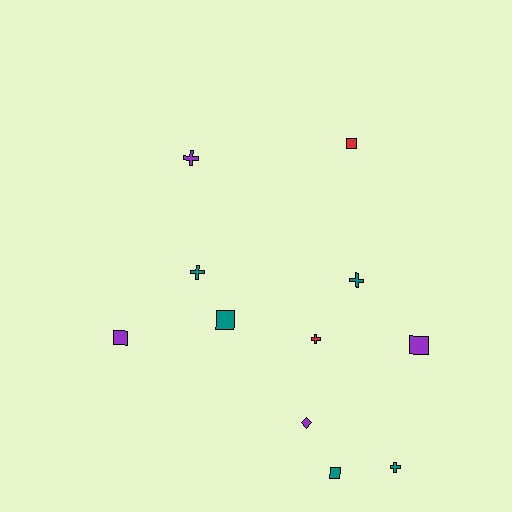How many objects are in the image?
There are 11 objects.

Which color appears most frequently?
Teal, with 5 objects.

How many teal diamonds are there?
There are no teal diamonds.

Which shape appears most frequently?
Square, with 5 objects.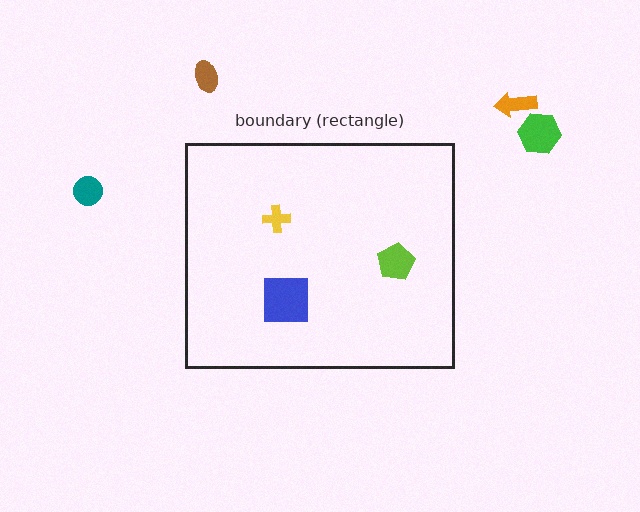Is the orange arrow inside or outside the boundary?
Outside.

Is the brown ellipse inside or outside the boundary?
Outside.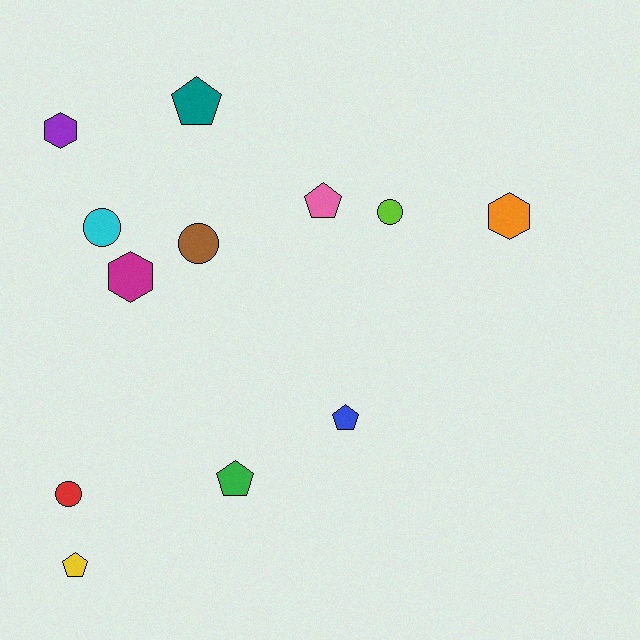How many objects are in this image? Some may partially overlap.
There are 12 objects.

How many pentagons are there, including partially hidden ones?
There are 5 pentagons.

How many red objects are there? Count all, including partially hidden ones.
There is 1 red object.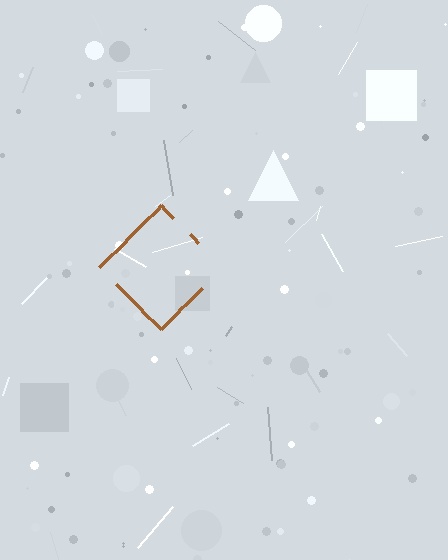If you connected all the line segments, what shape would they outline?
They would outline a diamond.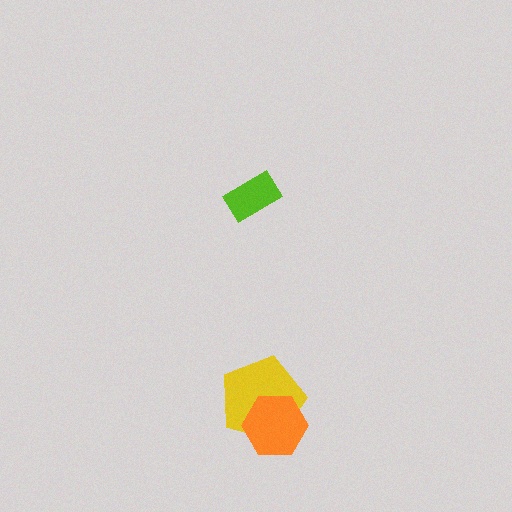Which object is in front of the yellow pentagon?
The orange hexagon is in front of the yellow pentagon.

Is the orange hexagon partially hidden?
No, no other shape covers it.